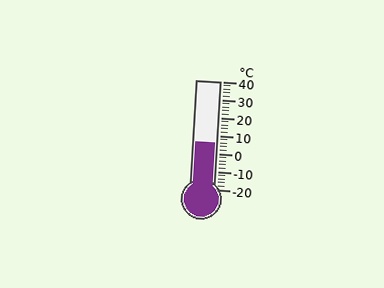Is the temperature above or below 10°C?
The temperature is below 10°C.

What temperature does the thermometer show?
The thermometer shows approximately 6°C.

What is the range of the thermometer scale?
The thermometer scale ranges from -20°C to 40°C.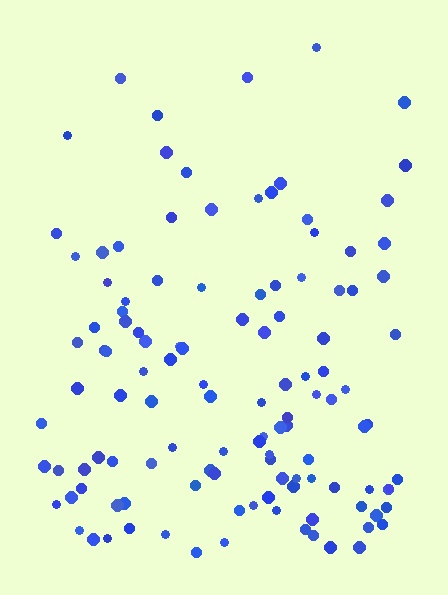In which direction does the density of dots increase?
From top to bottom, with the bottom side densest.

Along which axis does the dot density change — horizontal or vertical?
Vertical.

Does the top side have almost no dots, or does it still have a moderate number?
Still a moderate number, just noticeably fewer than the bottom.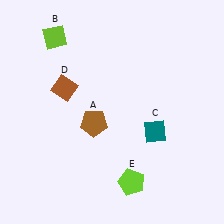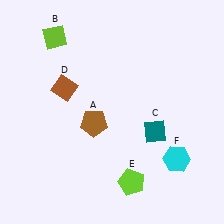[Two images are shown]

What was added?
A cyan hexagon (F) was added in Image 2.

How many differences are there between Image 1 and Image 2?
There is 1 difference between the two images.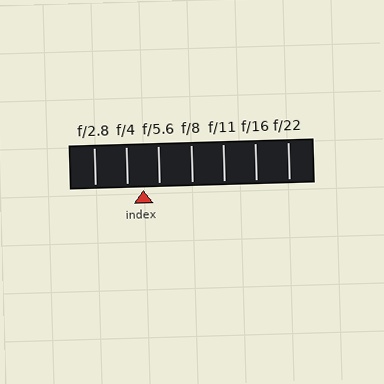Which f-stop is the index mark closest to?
The index mark is closest to f/4.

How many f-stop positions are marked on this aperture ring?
There are 7 f-stop positions marked.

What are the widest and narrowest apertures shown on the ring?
The widest aperture shown is f/2.8 and the narrowest is f/22.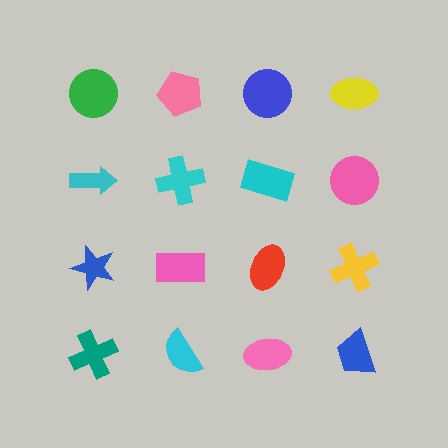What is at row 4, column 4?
A blue trapezoid.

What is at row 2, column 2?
A cyan cross.